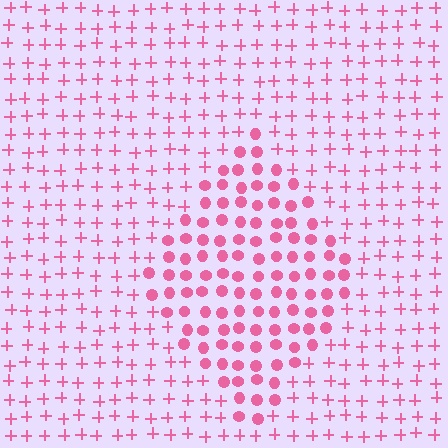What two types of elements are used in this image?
The image uses circles inside the diamond region and plus signs outside it.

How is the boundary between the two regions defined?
The boundary is defined by a change in element shape: circles inside vs. plus signs outside. All elements share the same color and spacing.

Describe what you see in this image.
The image is filled with small pink elements arranged in a uniform grid. A diamond-shaped region contains circles, while the surrounding area contains plus signs. The boundary is defined purely by the change in element shape.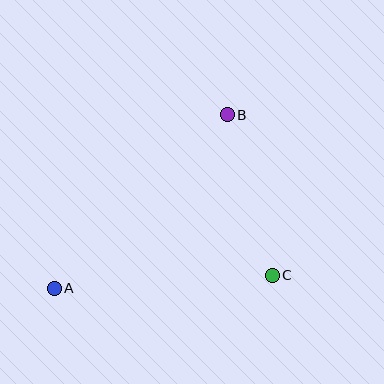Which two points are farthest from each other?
Points A and B are farthest from each other.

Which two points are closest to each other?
Points B and C are closest to each other.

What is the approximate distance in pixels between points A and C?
The distance between A and C is approximately 218 pixels.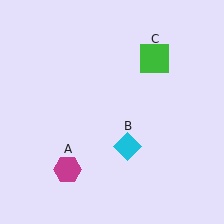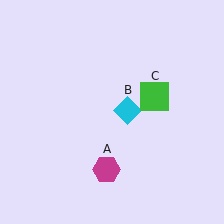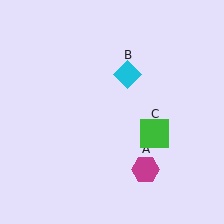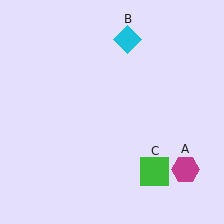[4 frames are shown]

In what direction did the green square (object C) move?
The green square (object C) moved down.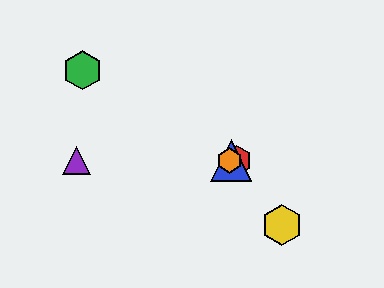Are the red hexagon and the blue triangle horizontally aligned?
Yes, both are at y≈161.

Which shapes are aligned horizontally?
The red hexagon, the blue triangle, the purple triangle, the orange hexagon are aligned horizontally.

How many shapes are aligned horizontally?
4 shapes (the red hexagon, the blue triangle, the purple triangle, the orange hexagon) are aligned horizontally.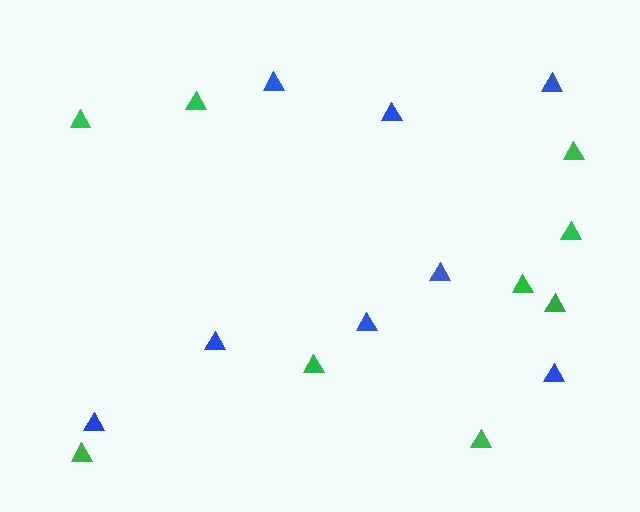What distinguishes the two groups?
There are 2 groups: one group of blue triangles (8) and one group of green triangles (9).